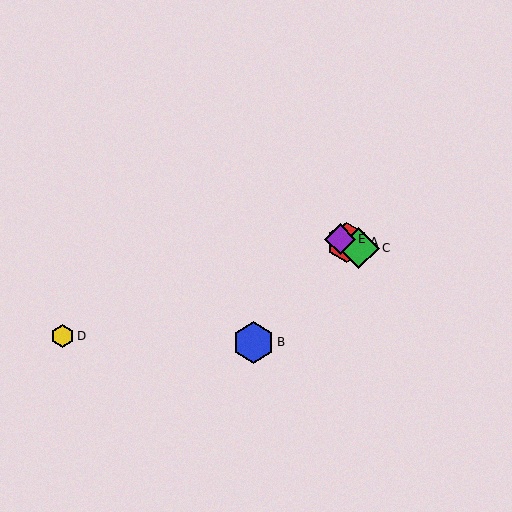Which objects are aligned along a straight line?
Objects A, C, E are aligned along a straight line.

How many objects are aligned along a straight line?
3 objects (A, C, E) are aligned along a straight line.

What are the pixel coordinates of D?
Object D is at (62, 336).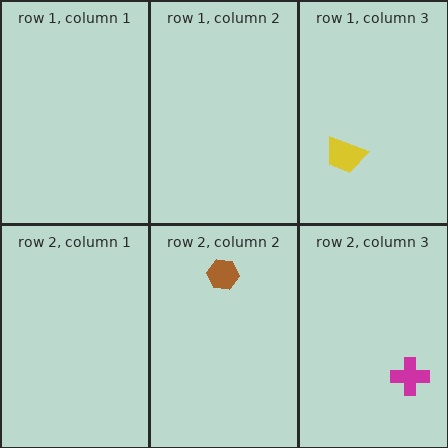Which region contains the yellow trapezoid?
The row 1, column 3 region.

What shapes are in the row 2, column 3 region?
The magenta cross.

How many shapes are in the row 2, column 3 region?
1.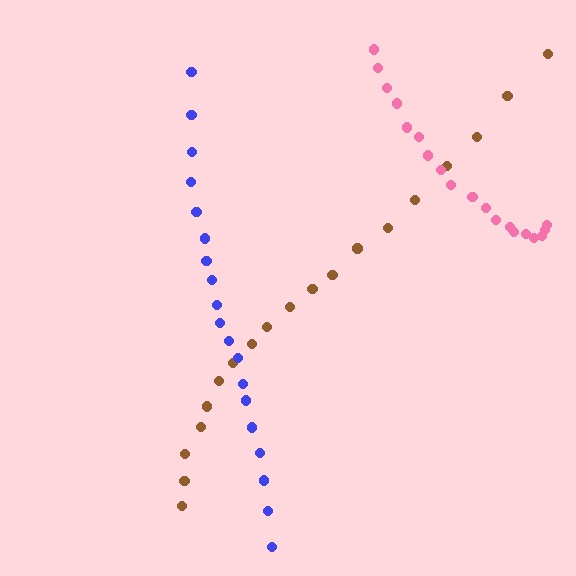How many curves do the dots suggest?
There are 3 distinct paths.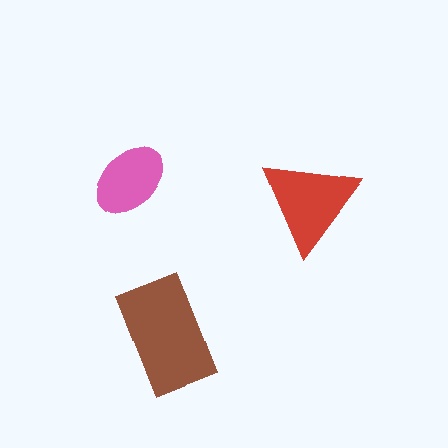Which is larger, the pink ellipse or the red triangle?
The red triangle.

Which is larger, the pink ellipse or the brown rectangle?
The brown rectangle.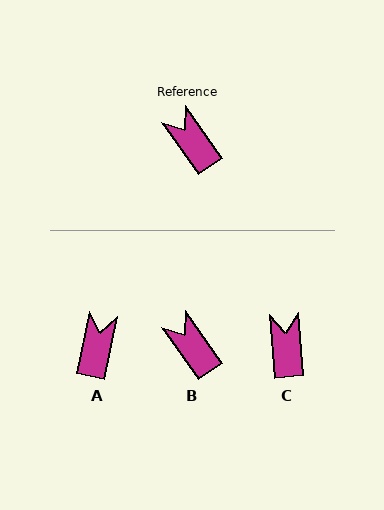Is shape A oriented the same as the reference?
No, it is off by about 47 degrees.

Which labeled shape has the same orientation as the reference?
B.